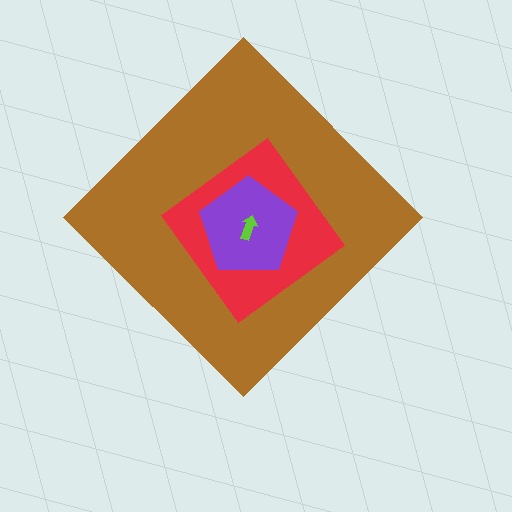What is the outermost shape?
The brown diamond.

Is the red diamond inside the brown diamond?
Yes.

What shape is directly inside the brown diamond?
The red diamond.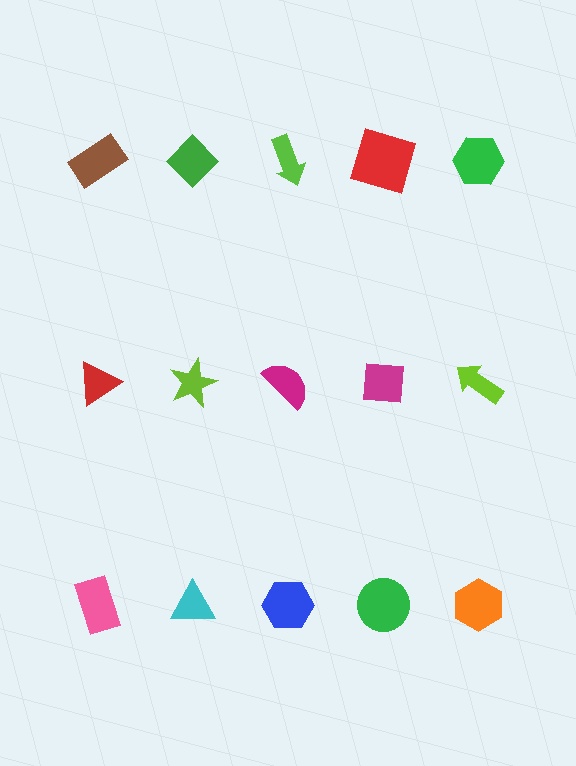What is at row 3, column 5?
An orange hexagon.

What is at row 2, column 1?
A red triangle.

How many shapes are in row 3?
5 shapes.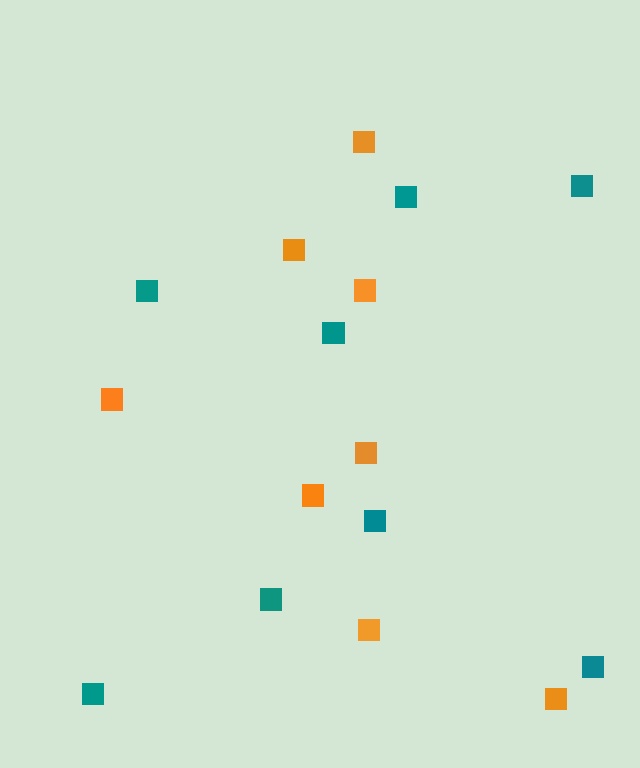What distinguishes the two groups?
There are 2 groups: one group of teal squares (8) and one group of orange squares (8).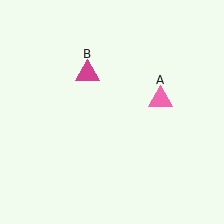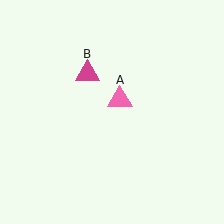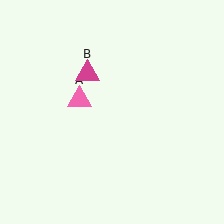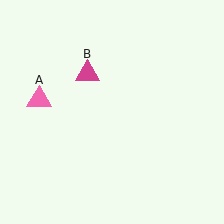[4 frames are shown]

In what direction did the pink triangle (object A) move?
The pink triangle (object A) moved left.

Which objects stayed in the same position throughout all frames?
Magenta triangle (object B) remained stationary.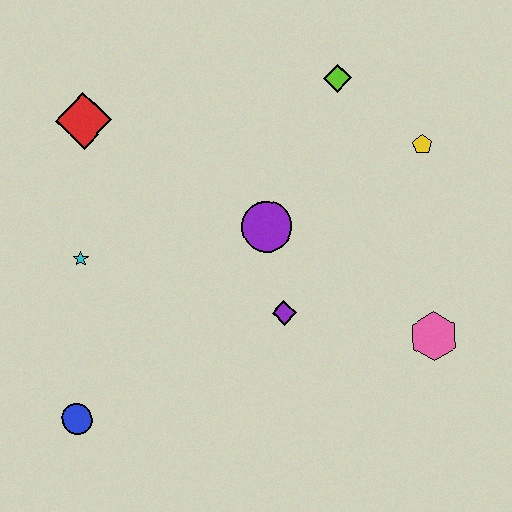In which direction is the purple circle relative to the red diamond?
The purple circle is to the right of the red diamond.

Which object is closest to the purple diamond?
The purple circle is closest to the purple diamond.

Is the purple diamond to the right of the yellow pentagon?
No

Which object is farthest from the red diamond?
The pink hexagon is farthest from the red diamond.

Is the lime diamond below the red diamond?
No